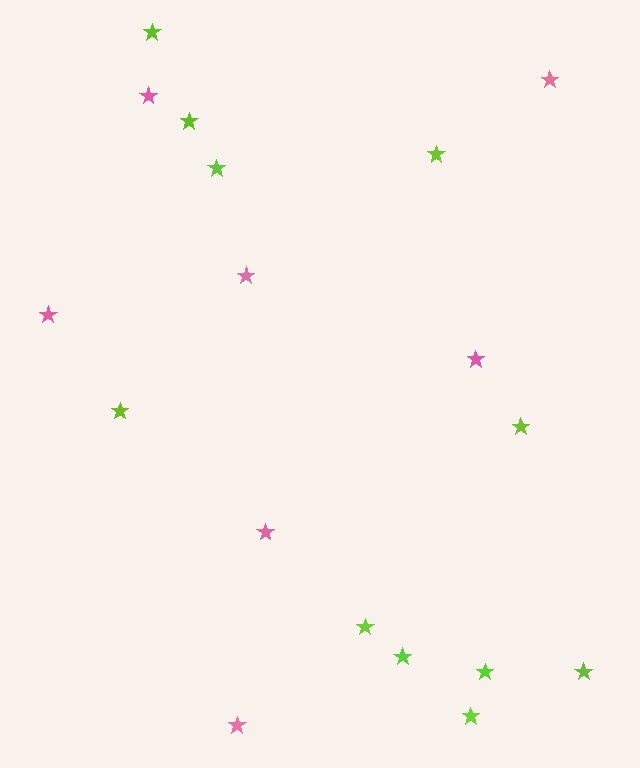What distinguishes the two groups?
There are 2 groups: one group of lime stars (11) and one group of pink stars (7).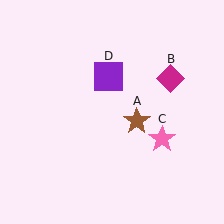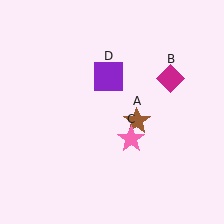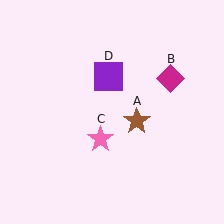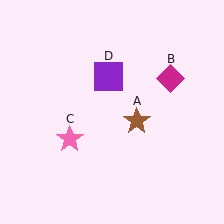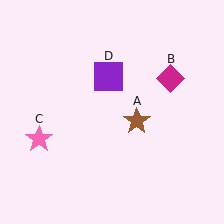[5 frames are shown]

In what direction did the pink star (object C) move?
The pink star (object C) moved left.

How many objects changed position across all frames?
1 object changed position: pink star (object C).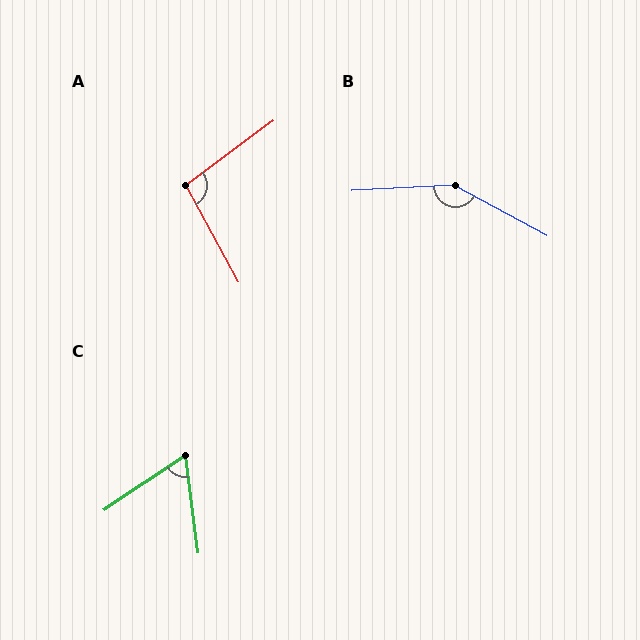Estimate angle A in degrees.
Approximately 98 degrees.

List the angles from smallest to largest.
C (63°), A (98°), B (149°).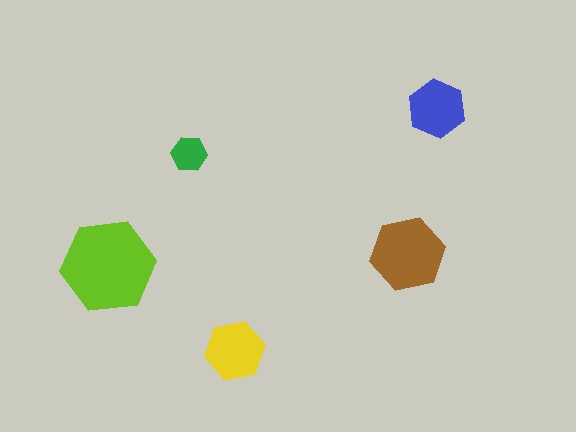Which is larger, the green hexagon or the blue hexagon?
The blue one.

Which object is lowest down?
The yellow hexagon is bottommost.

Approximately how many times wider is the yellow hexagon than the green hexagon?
About 1.5 times wider.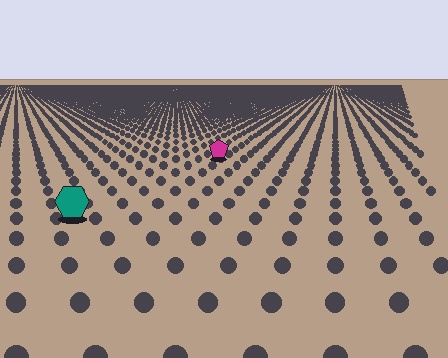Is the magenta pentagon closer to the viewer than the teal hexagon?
No. The teal hexagon is closer — you can tell from the texture gradient: the ground texture is coarser near it.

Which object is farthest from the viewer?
The magenta pentagon is farthest from the viewer. It appears smaller and the ground texture around it is denser.